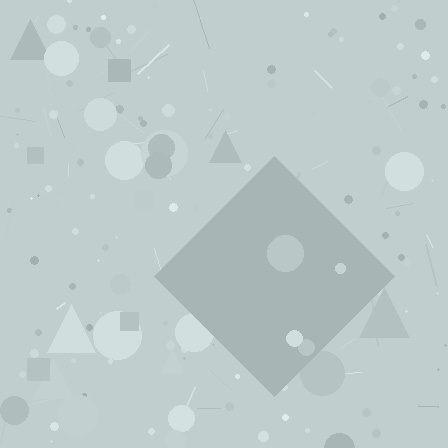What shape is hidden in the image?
A diamond is hidden in the image.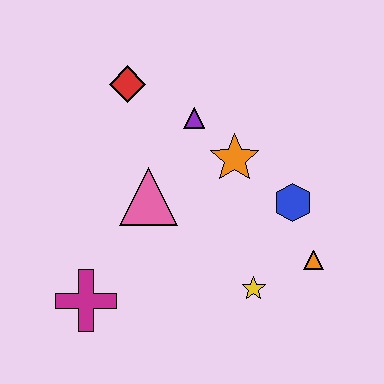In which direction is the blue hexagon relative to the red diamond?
The blue hexagon is to the right of the red diamond.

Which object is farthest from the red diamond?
The orange triangle is farthest from the red diamond.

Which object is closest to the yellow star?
The orange triangle is closest to the yellow star.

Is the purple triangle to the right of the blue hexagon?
No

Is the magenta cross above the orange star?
No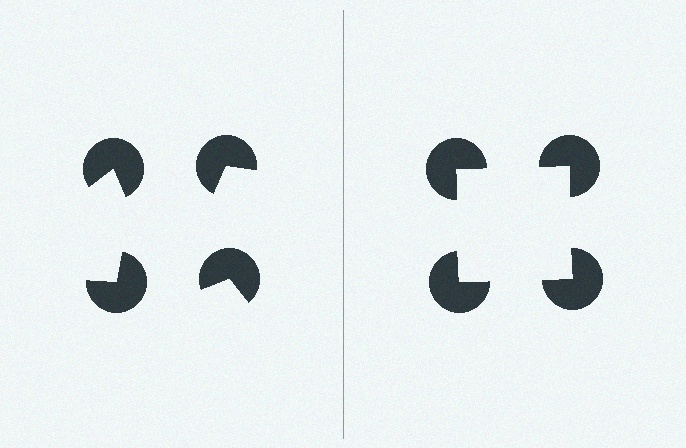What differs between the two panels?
The pac-man discs are positioned identically on both sides; only the wedge orientations differ. On the right they align to a square; on the left they are misaligned.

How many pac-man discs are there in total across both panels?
8 — 4 on each side.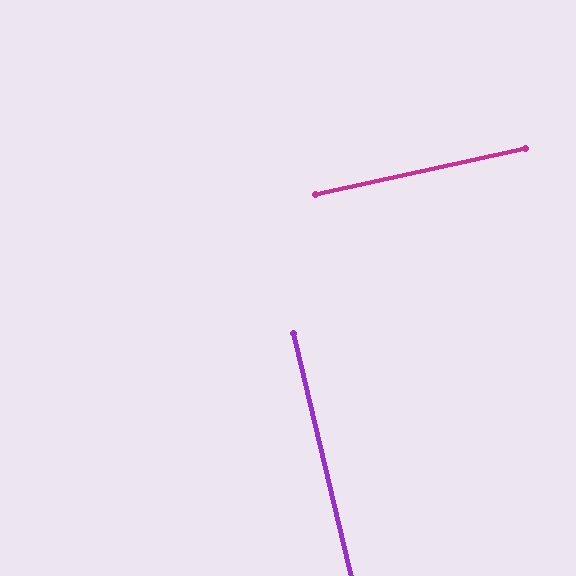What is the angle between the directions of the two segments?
Approximately 89 degrees.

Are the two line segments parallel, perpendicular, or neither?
Perpendicular — they meet at approximately 89°.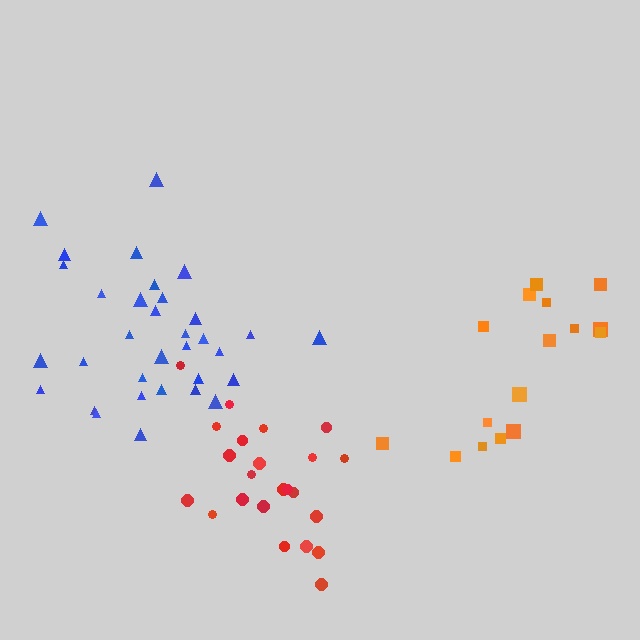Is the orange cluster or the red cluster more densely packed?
Red.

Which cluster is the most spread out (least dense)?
Orange.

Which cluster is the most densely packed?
Blue.